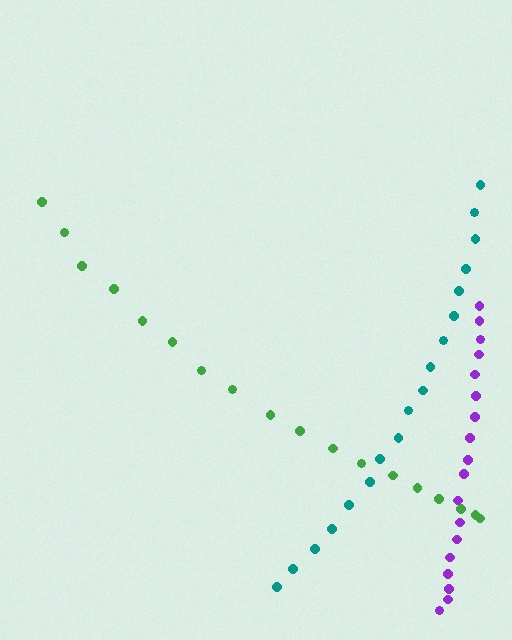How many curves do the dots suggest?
There are 3 distinct paths.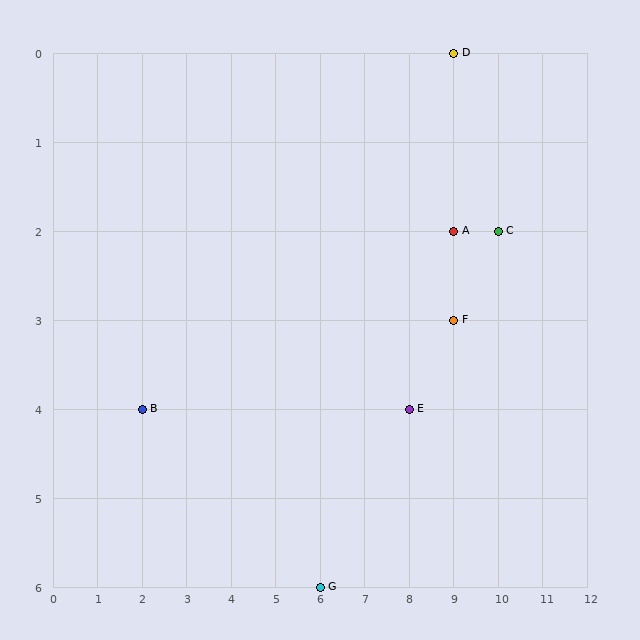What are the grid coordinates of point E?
Point E is at grid coordinates (8, 4).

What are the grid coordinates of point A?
Point A is at grid coordinates (9, 2).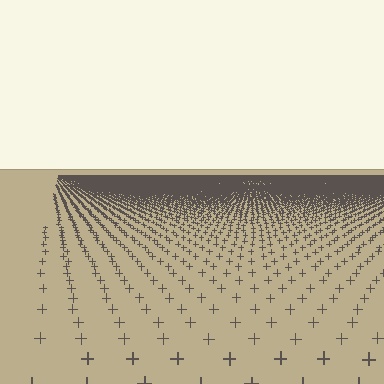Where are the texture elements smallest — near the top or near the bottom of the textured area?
Near the top.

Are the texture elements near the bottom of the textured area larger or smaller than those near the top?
Larger. Near the bottom, elements are closer to the viewer and appear at a bigger on-screen size.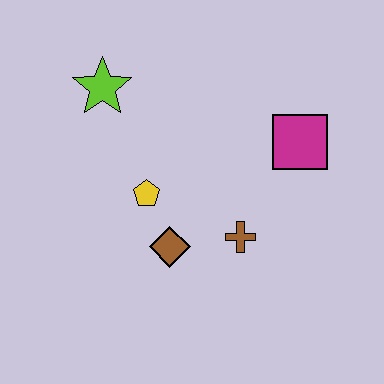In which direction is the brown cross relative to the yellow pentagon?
The brown cross is to the right of the yellow pentagon.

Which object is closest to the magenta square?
The brown cross is closest to the magenta square.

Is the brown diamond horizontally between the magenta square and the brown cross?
No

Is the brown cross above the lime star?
No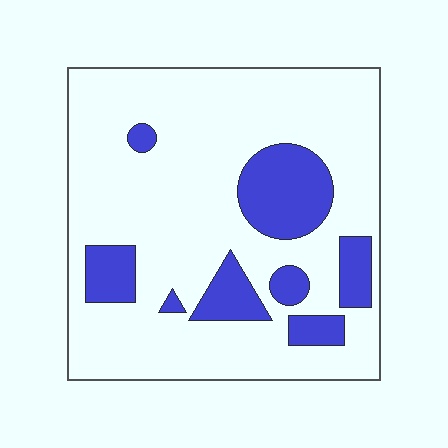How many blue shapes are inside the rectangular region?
8.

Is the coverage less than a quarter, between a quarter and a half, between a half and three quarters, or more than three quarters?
Less than a quarter.